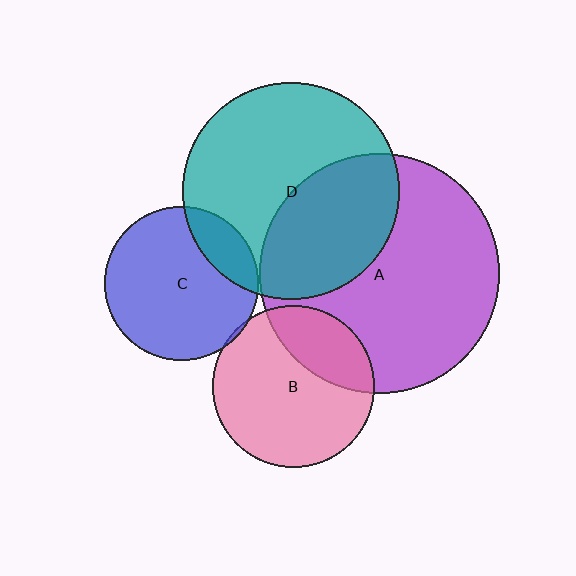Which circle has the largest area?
Circle A (purple).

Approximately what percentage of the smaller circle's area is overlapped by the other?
Approximately 30%.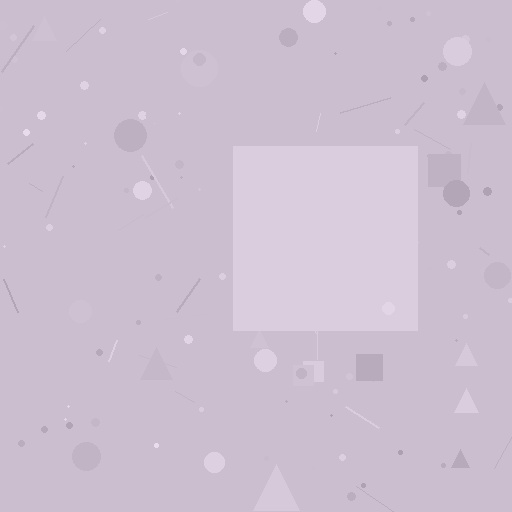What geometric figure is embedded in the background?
A square is embedded in the background.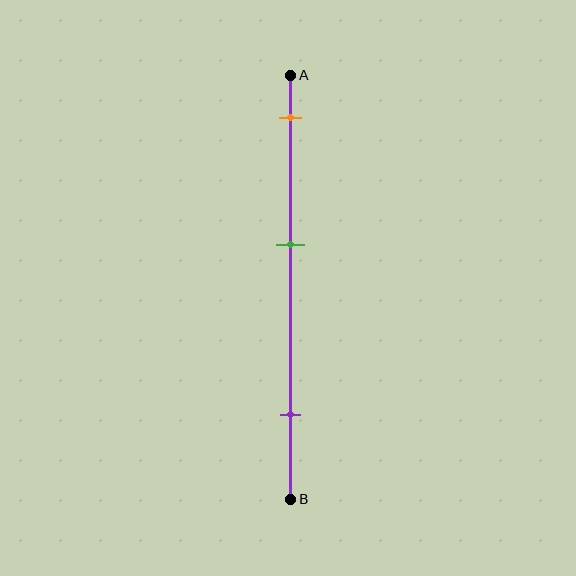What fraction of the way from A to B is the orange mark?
The orange mark is approximately 10% (0.1) of the way from A to B.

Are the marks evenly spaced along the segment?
Yes, the marks are approximately evenly spaced.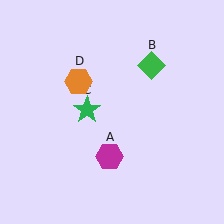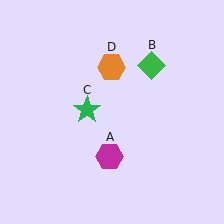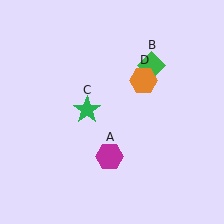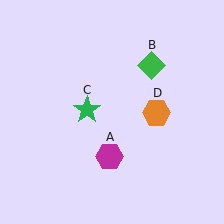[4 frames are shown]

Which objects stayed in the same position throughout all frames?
Magenta hexagon (object A) and green diamond (object B) and green star (object C) remained stationary.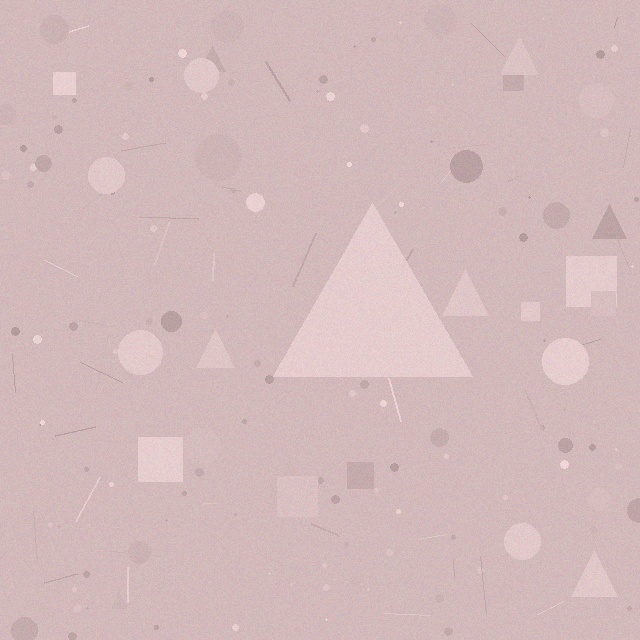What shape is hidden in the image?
A triangle is hidden in the image.